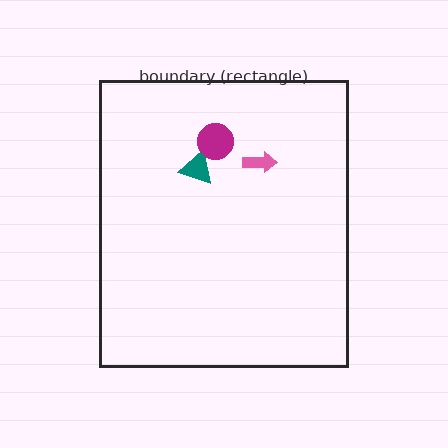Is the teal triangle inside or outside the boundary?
Inside.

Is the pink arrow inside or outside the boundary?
Inside.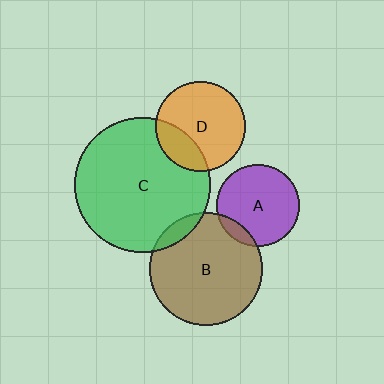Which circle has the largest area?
Circle C (green).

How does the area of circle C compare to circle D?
Approximately 2.3 times.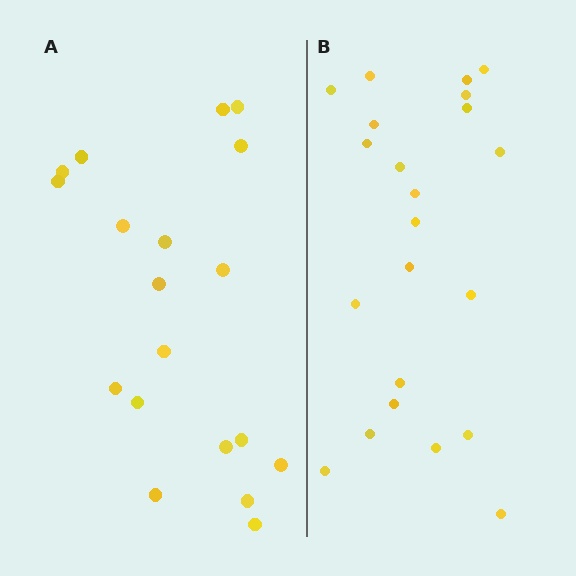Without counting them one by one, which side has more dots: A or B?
Region B (the right region) has more dots.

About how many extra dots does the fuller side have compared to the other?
Region B has just a few more — roughly 2 or 3 more dots than region A.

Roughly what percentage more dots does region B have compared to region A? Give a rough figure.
About 15% more.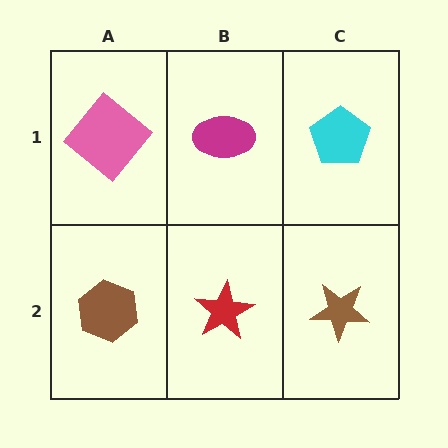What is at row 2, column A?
A brown hexagon.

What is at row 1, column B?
A magenta ellipse.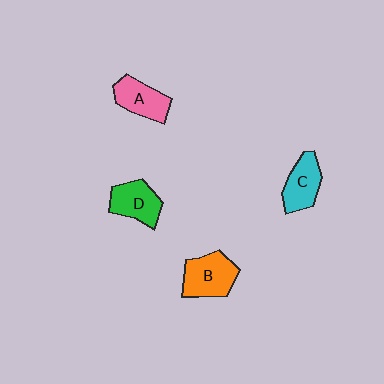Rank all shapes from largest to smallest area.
From largest to smallest: B (orange), D (green), A (pink), C (cyan).